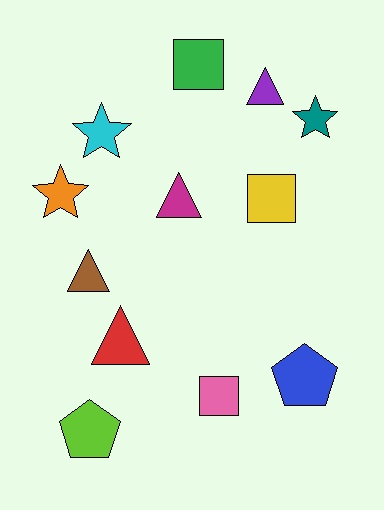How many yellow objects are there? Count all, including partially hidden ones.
There is 1 yellow object.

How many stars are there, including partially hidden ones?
There are 3 stars.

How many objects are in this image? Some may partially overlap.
There are 12 objects.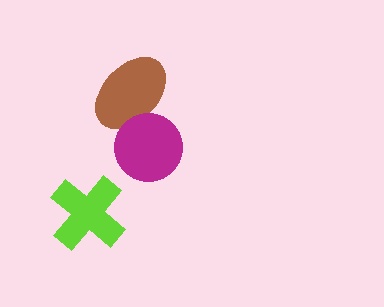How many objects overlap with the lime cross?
0 objects overlap with the lime cross.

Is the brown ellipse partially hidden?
Yes, it is partially covered by another shape.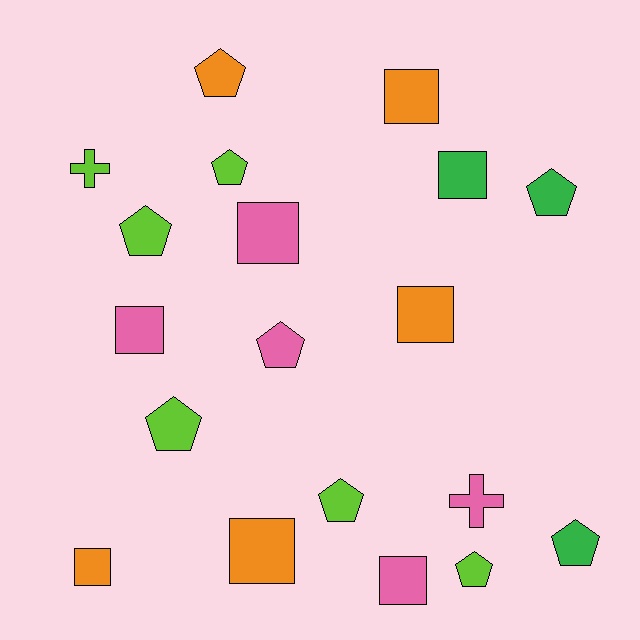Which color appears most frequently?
Lime, with 6 objects.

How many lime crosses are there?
There is 1 lime cross.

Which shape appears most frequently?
Pentagon, with 9 objects.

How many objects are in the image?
There are 19 objects.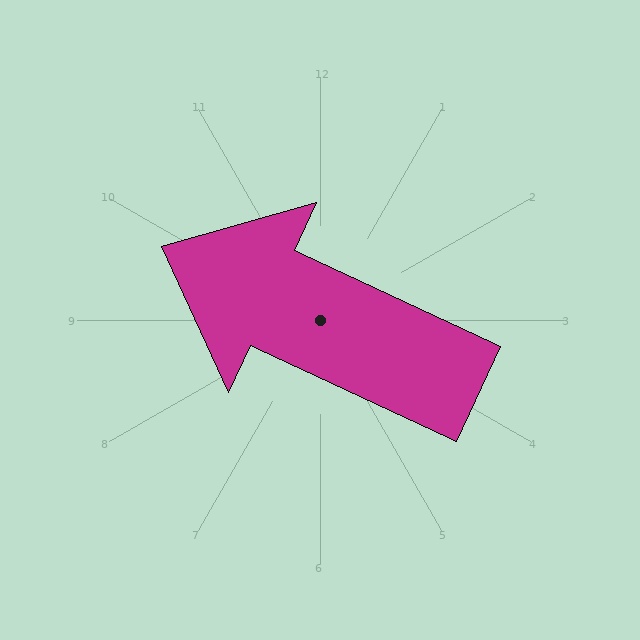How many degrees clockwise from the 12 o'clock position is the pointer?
Approximately 295 degrees.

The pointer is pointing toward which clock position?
Roughly 10 o'clock.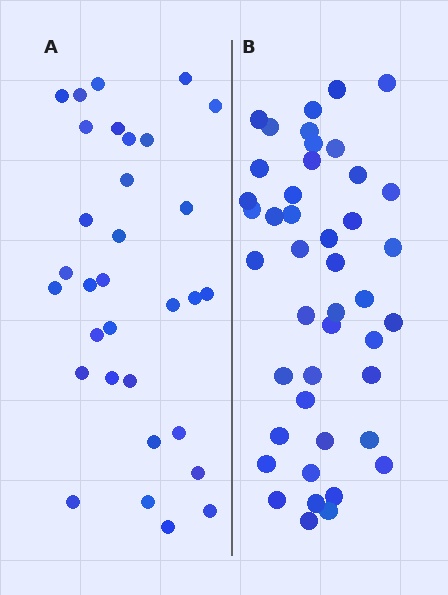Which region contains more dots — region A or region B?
Region B (the right region) has more dots.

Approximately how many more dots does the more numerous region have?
Region B has roughly 12 or so more dots than region A.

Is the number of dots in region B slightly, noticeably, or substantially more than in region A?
Region B has noticeably more, but not dramatically so. The ratio is roughly 1.4 to 1.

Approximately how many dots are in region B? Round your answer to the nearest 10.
About 40 dots. (The exact count is 44, which rounds to 40.)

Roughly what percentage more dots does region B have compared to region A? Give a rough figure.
About 40% more.